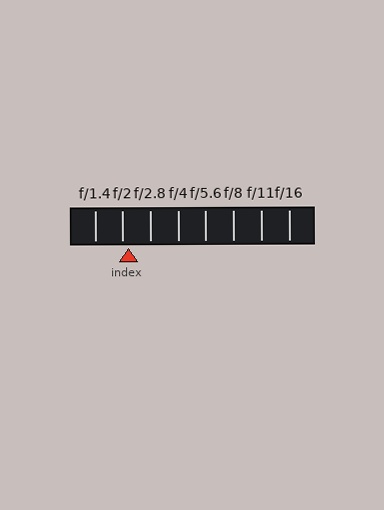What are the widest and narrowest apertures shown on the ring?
The widest aperture shown is f/1.4 and the narrowest is f/16.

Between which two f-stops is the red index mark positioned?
The index mark is between f/2 and f/2.8.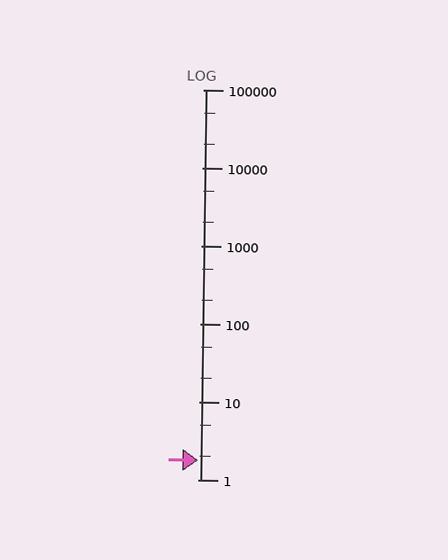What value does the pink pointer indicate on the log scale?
The pointer indicates approximately 1.8.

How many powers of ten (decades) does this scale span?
The scale spans 5 decades, from 1 to 100000.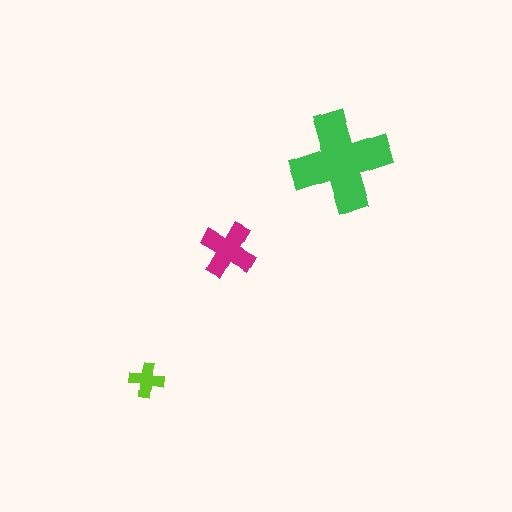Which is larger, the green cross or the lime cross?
The green one.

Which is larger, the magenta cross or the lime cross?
The magenta one.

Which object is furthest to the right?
The green cross is rightmost.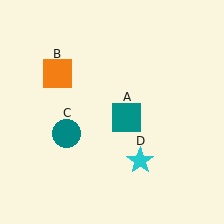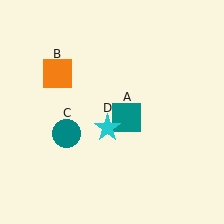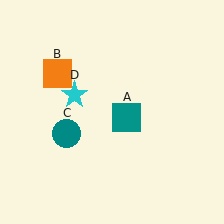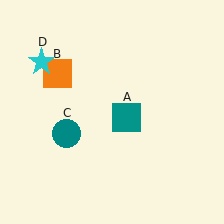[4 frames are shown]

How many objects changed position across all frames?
1 object changed position: cyan star (object D).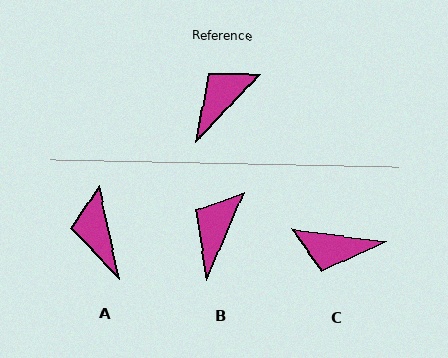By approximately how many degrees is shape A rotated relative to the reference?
Approximately 56 degrees counter-clockwise.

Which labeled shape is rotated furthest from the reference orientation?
C, about 126 degrees away.